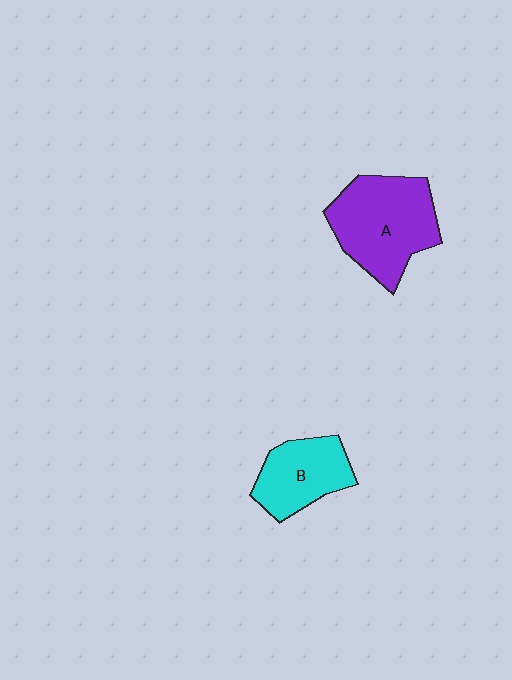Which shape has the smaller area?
Shape B (cyan).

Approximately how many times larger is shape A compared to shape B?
Approximately 1.5 times.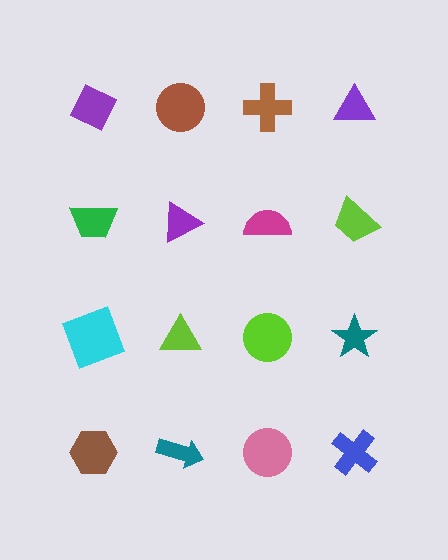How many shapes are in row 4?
4 shapes.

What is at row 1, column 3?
A brown cross.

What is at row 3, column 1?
A cyan square.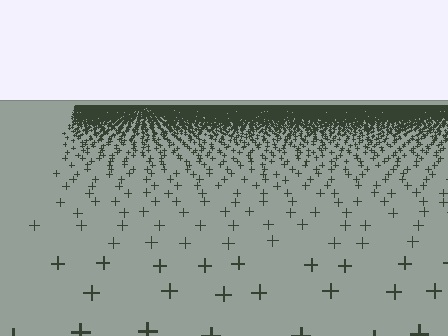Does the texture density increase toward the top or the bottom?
Density increases toward the top.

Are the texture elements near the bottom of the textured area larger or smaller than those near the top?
Larger. Near the bottom, elements are closer to the viewer and appear at a bigger on-screen size.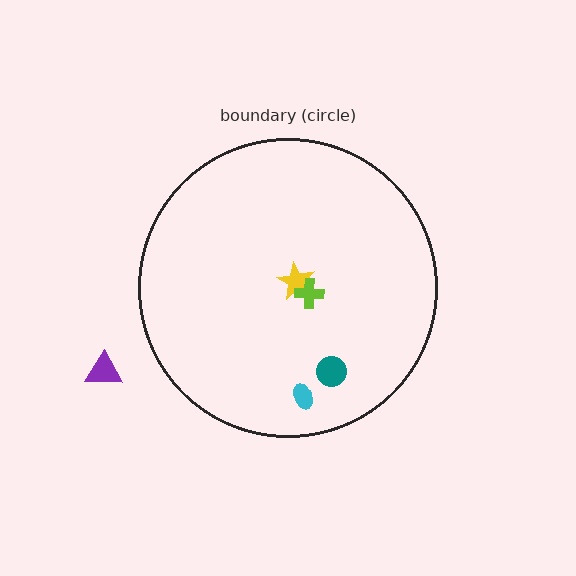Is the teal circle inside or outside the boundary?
Inside.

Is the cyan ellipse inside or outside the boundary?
Inside.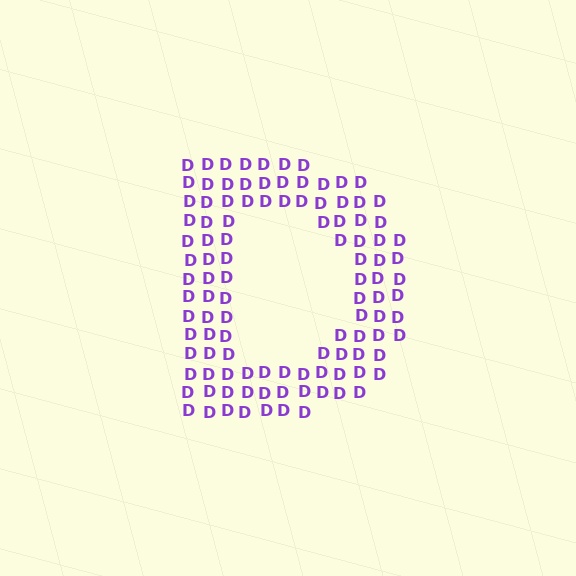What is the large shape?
The large shape is the letter D.